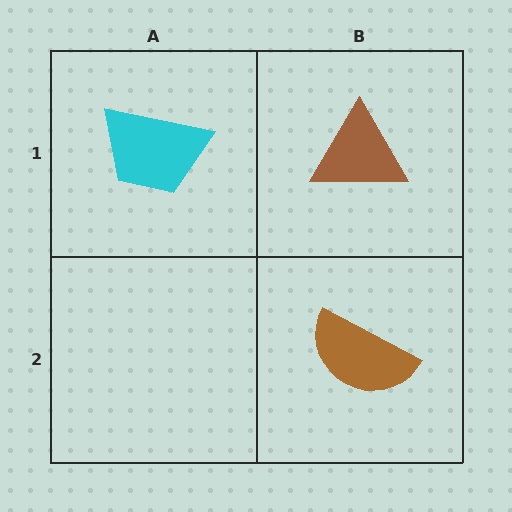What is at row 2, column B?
A brown semicircle.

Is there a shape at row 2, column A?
No, that cell is empty.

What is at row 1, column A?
A cyan trapezoid.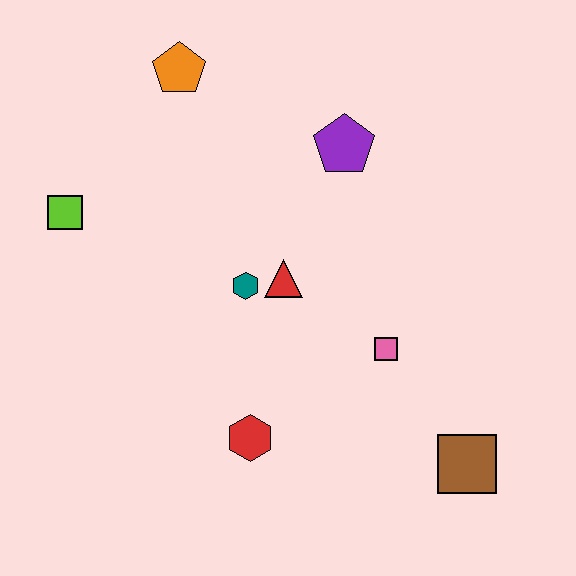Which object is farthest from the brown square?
The orange pentagon is farthest from the brown square.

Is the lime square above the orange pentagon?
No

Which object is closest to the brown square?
The pink square is closest to the brown square.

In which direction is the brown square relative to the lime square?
The brown square is to the right of the lime square.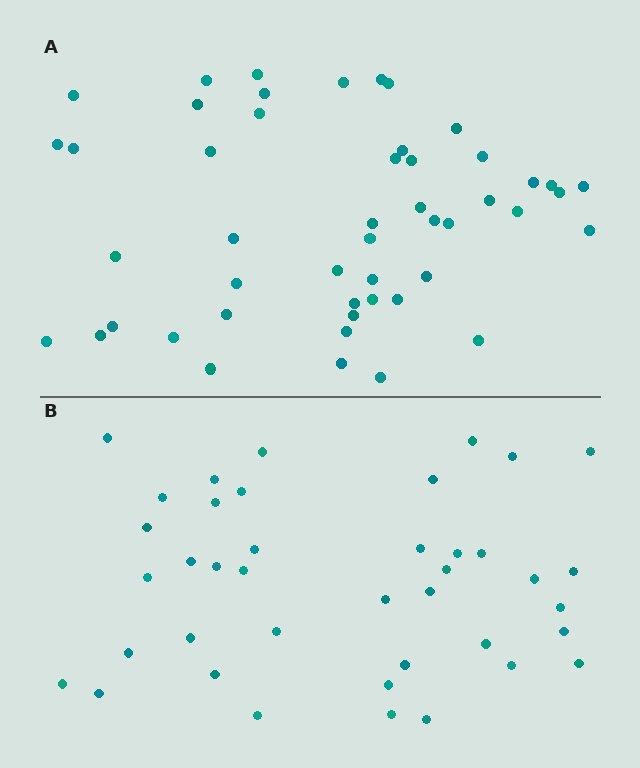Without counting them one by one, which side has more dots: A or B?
Region A (the top region) has more dots.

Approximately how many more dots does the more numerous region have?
Region A has roughly 8 or so more dots than region B.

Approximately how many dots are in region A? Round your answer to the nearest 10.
About 50 dots. (The exact count is 49, which rounds to 50.)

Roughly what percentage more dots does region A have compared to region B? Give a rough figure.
About 20% more.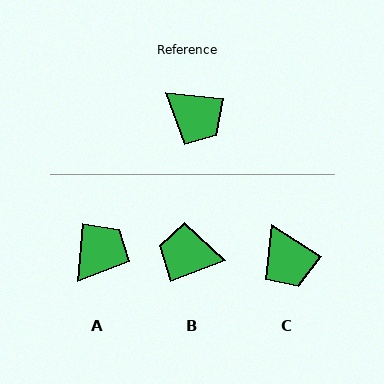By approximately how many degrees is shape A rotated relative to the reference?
Approximately 92 degrees counter-clockwise.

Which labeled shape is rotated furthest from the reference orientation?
B, about 153 degrees away.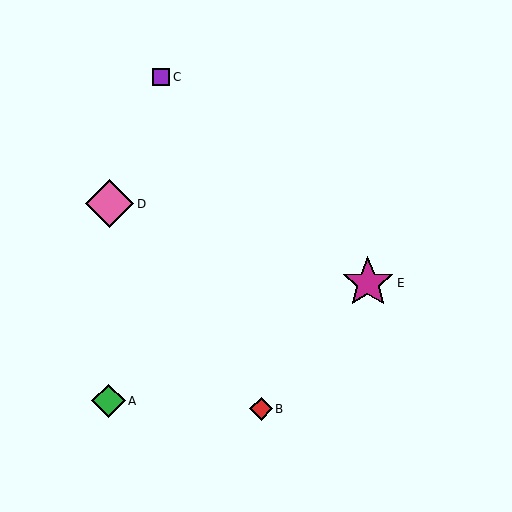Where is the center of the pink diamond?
The center of the pink diamond is at (110, 204).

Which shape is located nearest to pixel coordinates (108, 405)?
The green diamond (labeled A) at (109, 401) is nearest to that location.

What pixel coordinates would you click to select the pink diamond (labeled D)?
Click at (110, 204) to select the pink diamond D.